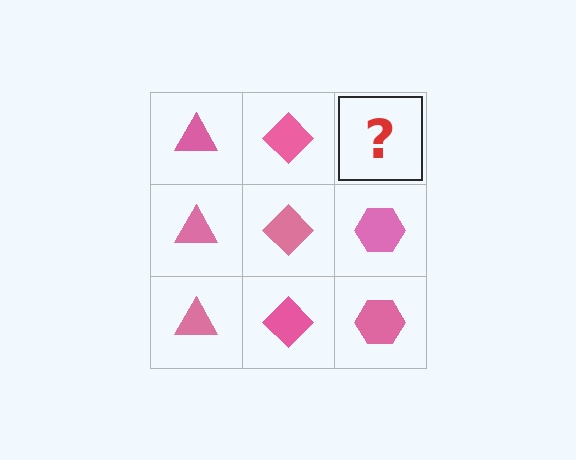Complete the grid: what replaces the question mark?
The question mark should be replaced with a pink hexagon.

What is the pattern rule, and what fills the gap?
The rule is that each column has a consistent shape. The gap should be filled with a pink hexagon.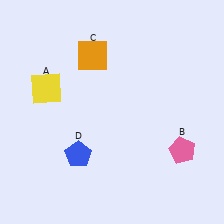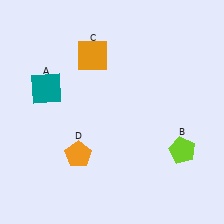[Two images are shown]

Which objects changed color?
A changed from yellow to teal. B changed from pink to lime. D changed from blue to orange.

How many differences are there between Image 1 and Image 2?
There are 3 differences between the two images.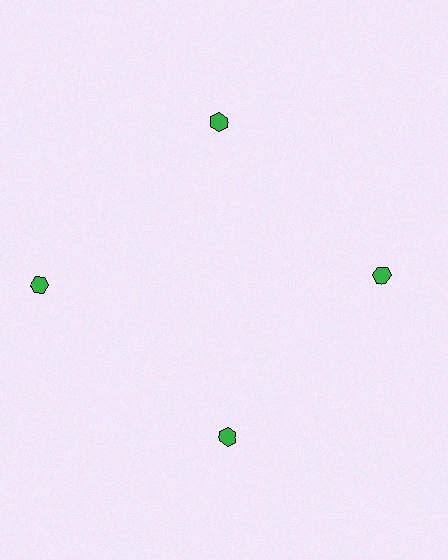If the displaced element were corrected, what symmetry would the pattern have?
It would have 4-fold rotational symmetry — the pattern would map onto itself every 90 degrees.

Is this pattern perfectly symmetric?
No. The 4 green hexagons are arranged in a ring, but one element near the 9 o'clock position is pushed outward from the center, breaking the 4-fold rotational symmetry.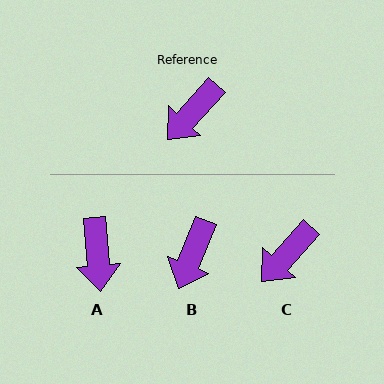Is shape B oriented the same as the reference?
No, it is off by about 20 degrees.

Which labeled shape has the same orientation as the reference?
C.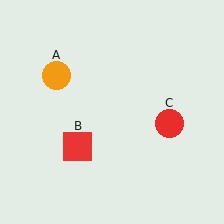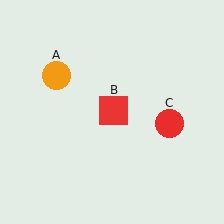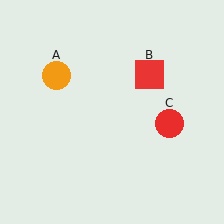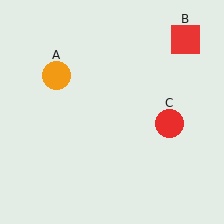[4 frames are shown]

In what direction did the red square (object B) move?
The red square (object B) moved up and to the right.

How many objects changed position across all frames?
1 object changed position: red square (object B).